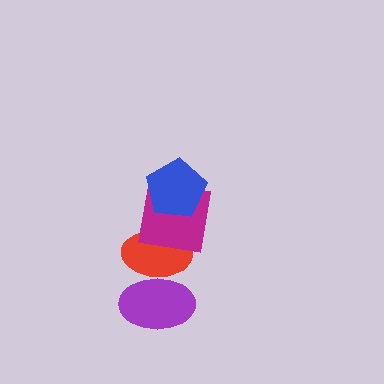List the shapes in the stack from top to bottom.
From top to bottom: the blue pentagon, the magenta square, the red ellipse, the purple ellipse.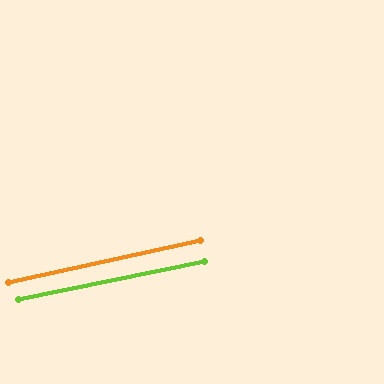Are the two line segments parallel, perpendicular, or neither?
Parallel — their directions differ by only 0.7°.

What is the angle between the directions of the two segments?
Approximately 1 degree.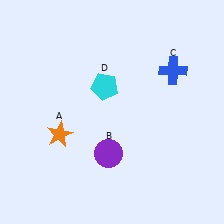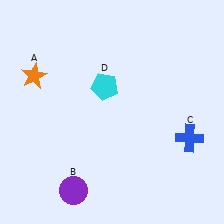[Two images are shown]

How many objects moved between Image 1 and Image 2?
3 objects moved between the two images.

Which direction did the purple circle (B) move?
The purple circle (B) moved down.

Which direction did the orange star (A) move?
The orange star (A) moved up.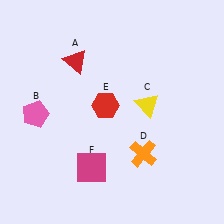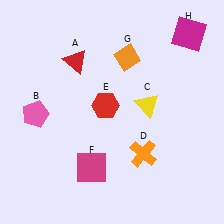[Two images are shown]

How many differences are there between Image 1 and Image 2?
There are 2 differences between the two images.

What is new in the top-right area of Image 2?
A magenta square (H) was added in the top-right area of Image 2.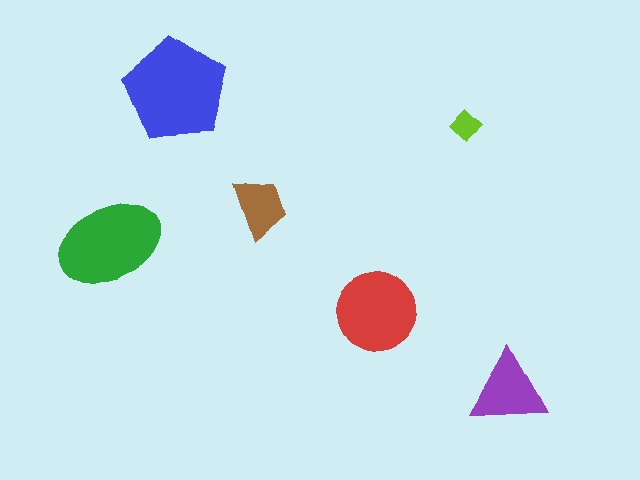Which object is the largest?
The blue pentagon.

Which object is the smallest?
The lime diamond.